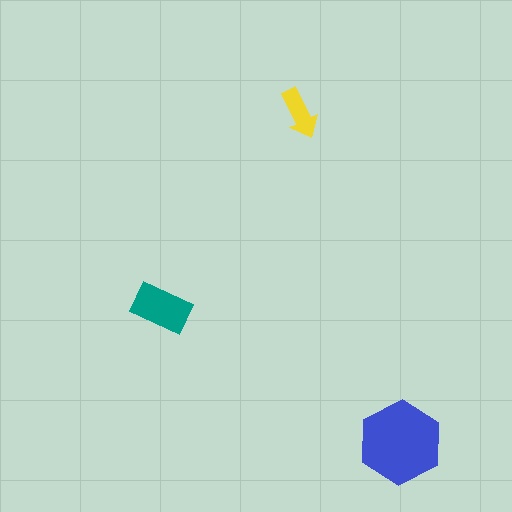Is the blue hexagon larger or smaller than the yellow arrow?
Larger.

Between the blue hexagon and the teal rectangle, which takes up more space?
The blue hexagon.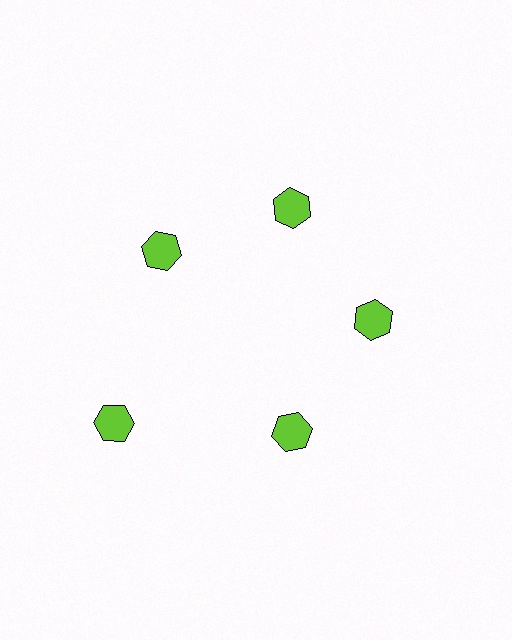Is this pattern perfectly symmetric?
No. The 5 lime hexagons are arranged in a ring, but one element near the 8 o'clock position is pushed outward from the center, breaking the 5-fold rotational symmetry.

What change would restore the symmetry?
The symmetry would be restored by moving it inward, back onto the ring so that all 5 hexagons sit at equal angles and equal distance from the center.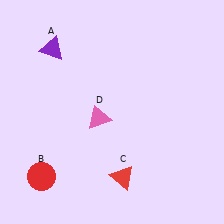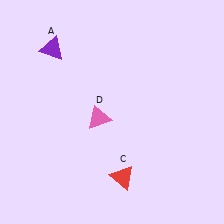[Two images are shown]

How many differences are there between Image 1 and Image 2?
There is 1 difference between the two images.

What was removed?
The red circle (B) was removed in Image 2.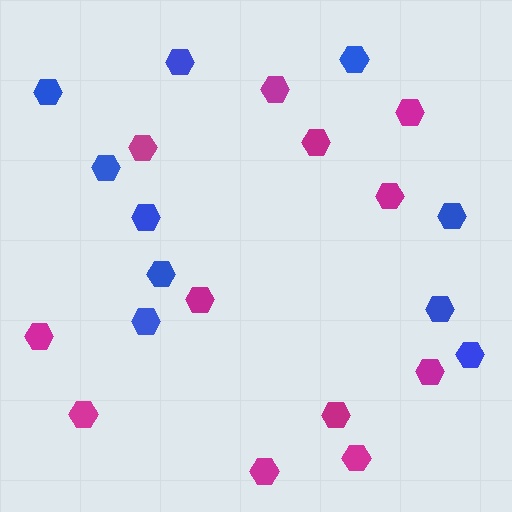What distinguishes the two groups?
There are 2 groups: one group of blue hexagons (10) and one group of magenta hexagons (12).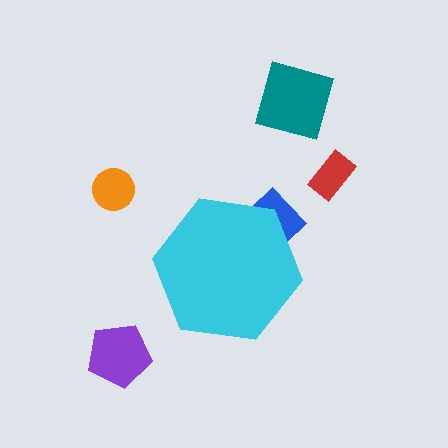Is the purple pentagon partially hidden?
No, the purple pentagon is fully visible.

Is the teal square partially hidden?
No, the teal square is fully visible.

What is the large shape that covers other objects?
A cyan hexagon.